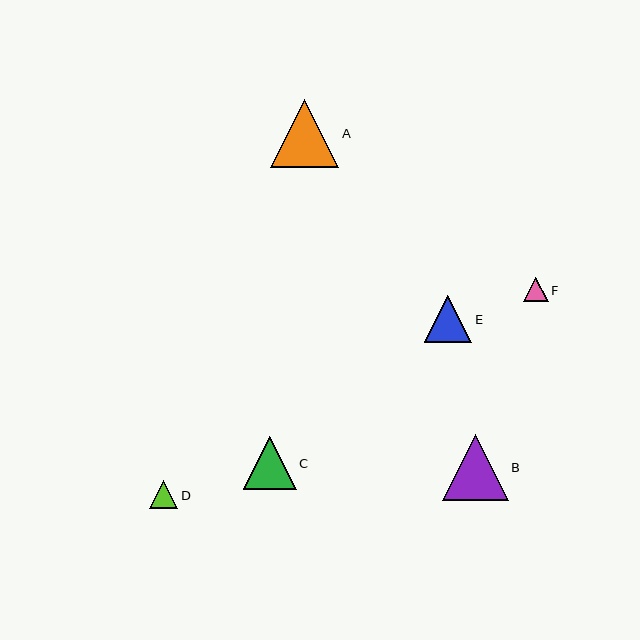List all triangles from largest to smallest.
From largest to smallest: A, B, C, E, D, F.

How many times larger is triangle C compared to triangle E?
Triangle C is approximately 1.1 times the size of triangle E.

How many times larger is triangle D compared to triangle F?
Triangle D is approximately 1.2 times the size of triangle F.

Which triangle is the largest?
Triangle A is the largest with a size of approximately 68 pixels.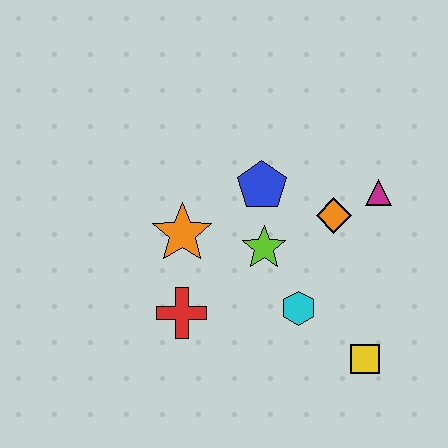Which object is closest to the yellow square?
The cyan hexagon is closest to the yellow square.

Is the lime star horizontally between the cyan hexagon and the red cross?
Yes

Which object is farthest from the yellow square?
The orange star is farthest from the yellow square.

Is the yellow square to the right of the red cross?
Yes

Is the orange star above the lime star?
Yes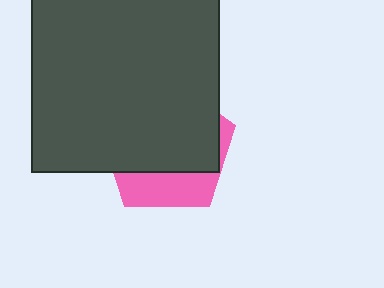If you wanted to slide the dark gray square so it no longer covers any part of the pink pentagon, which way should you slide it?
Slide it up — that is the most direct way to separate the two shapes.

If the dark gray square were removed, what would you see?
You would see the complete pink pentagon.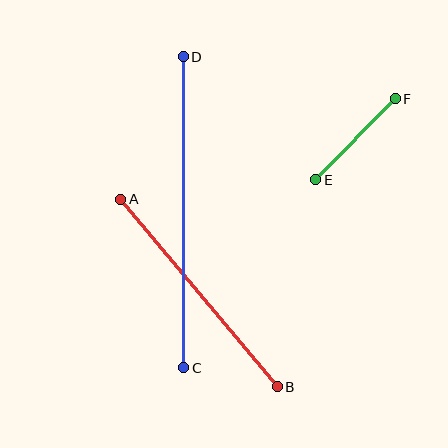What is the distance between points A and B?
The distance is approximately 244 pixels.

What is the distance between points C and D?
The distance is approximately 311 pixels.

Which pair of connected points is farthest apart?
Points C and D are farthest apart.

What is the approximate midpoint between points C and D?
The midpoint is at approximately (184, 212) pixels.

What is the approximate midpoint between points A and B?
The midpoint is at approximately (199, 293) pixels.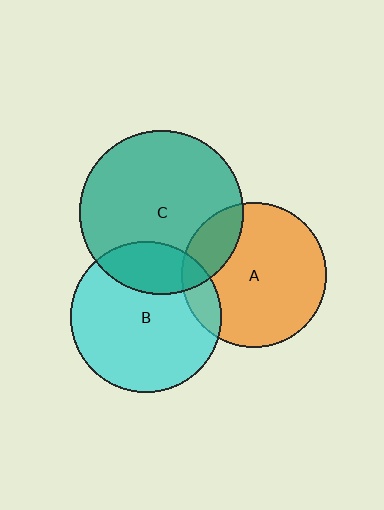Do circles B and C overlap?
Yes.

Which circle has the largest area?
Circle C (teal).